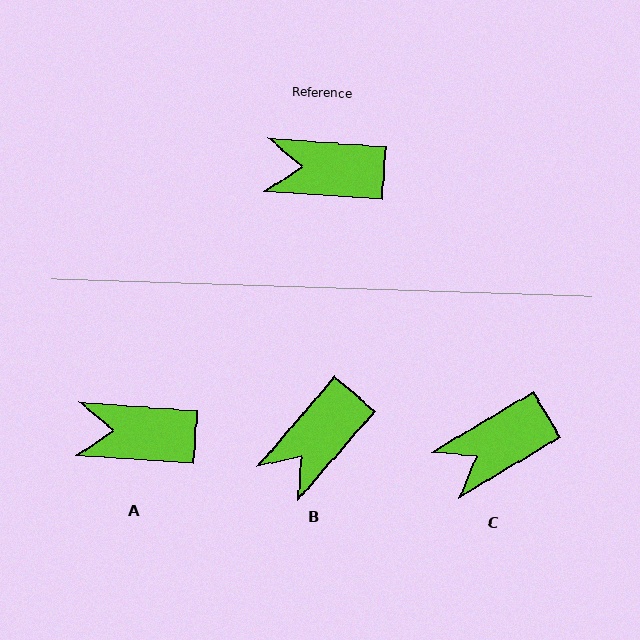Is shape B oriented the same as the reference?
No, it is off by about 53 degrees.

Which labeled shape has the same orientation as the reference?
A.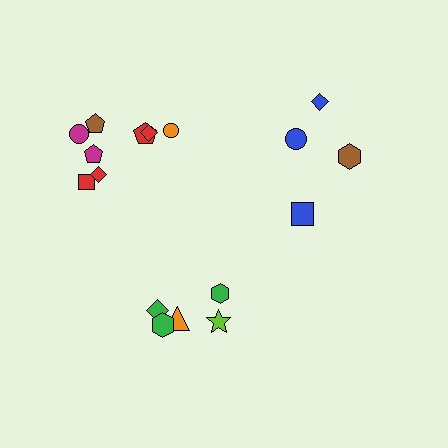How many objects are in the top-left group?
There are 8 objects.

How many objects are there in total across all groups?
There are 17 objects.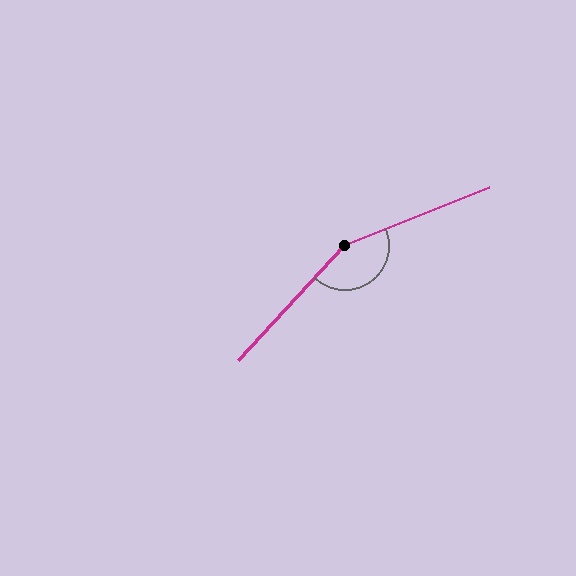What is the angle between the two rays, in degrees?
Approximately 155 degrees.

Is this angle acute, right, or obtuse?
It is obtuse.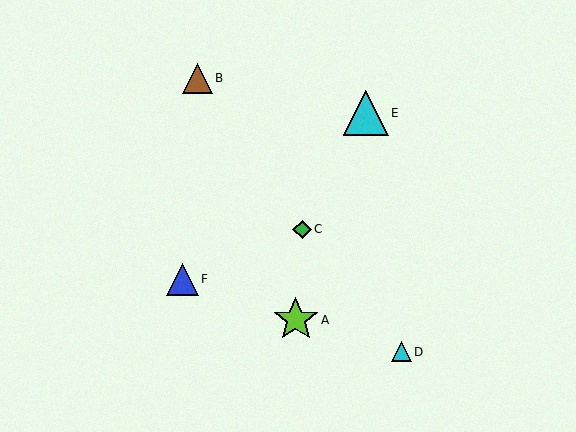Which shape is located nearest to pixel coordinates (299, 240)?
The green diamond (labeled C) at (302, 229) is nearest to that location.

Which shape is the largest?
The lime star (labeled A) is the largest.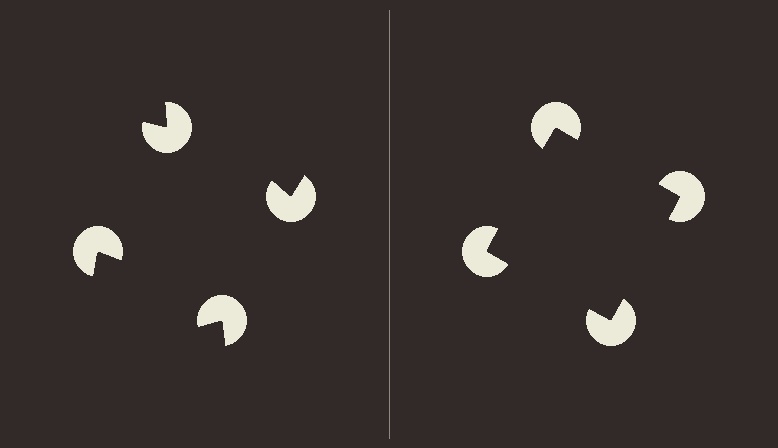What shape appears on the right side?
An illusory square.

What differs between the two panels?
The pac-man discs are positioned identically on both sides; only the wedge orientations differ. On the right they align to a square; on the left they are misaligned.